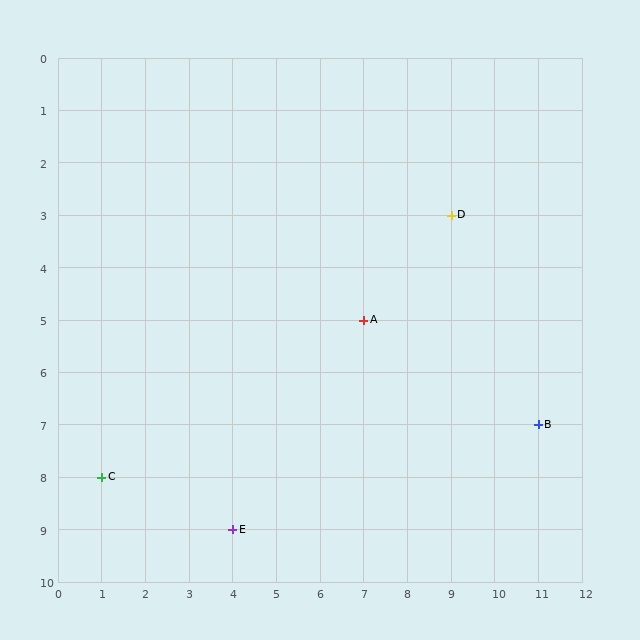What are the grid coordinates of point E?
Point E is at grid coordinates (4, 9).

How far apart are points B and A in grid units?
Points B and A are 4 columns and 2 rows apart (about 4.5 grid units diagonally).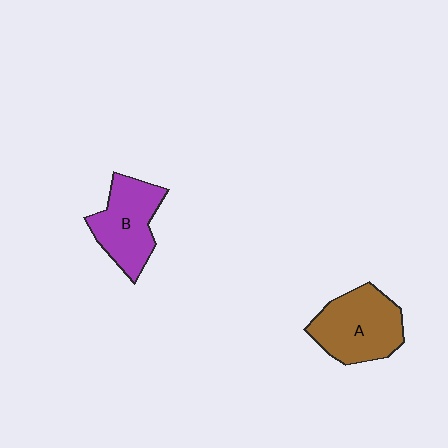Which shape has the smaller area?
Shape B (purple).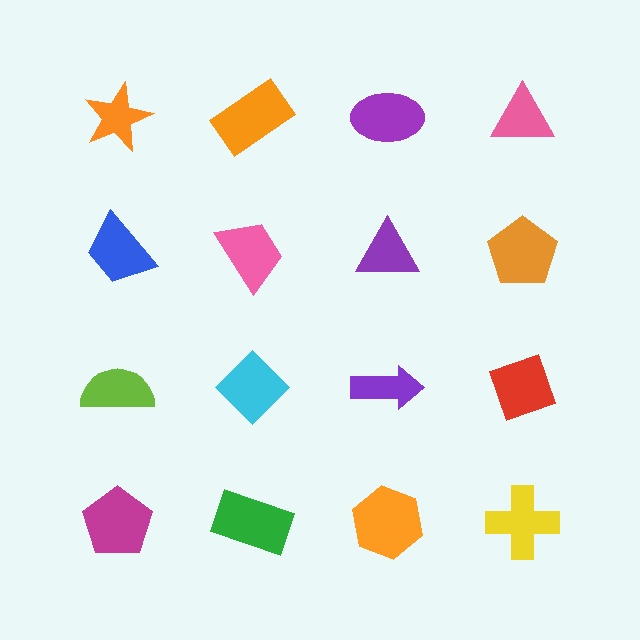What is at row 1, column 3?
A purple ellipse.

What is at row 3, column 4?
A red diamond.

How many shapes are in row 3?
4 shapes.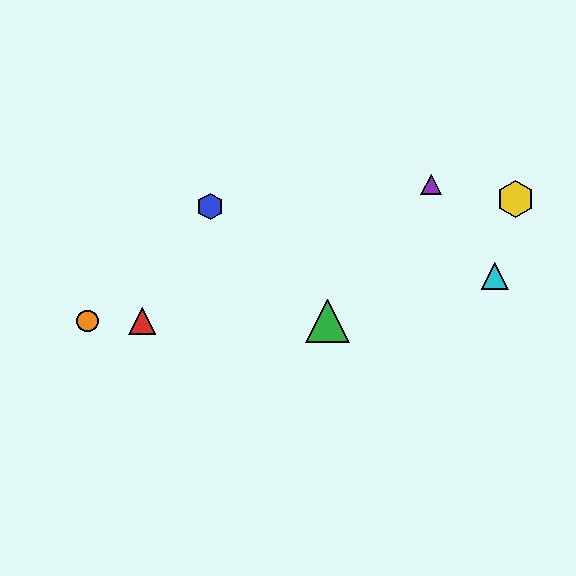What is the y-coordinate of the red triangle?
The red triangle is at y≈321.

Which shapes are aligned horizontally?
The red triangle, the green triangle, the orange circle are aligned horizontally.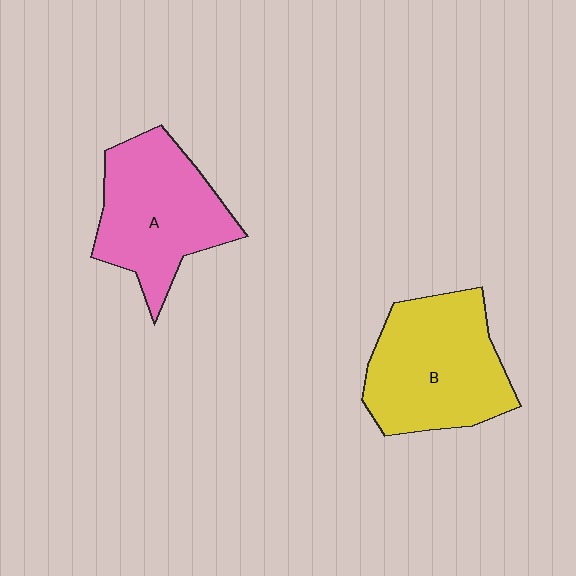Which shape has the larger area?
Shape B (yellow).